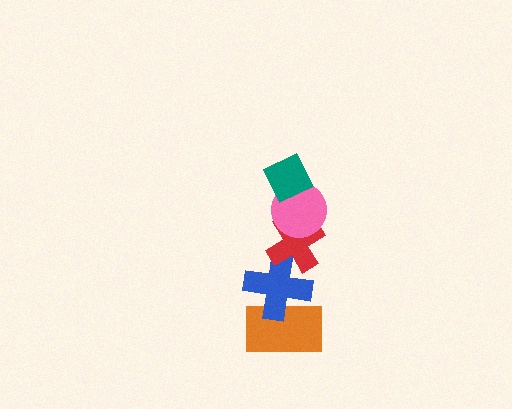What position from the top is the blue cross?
The blue cross is 4th from the top.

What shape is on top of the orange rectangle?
The blue cross is on top of the orange rectangle.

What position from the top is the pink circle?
The pink circle is 2nd from the top.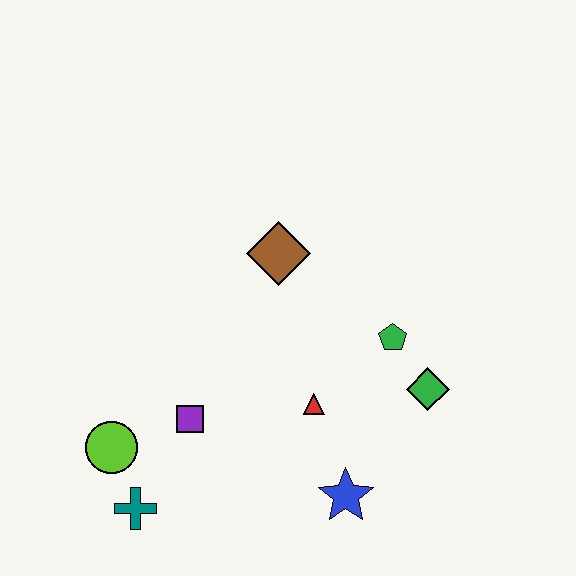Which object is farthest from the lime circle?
The green diamond is farthest from the lime circle.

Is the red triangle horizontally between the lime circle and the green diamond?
Yes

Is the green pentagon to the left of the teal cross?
No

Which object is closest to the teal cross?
The lime circle is closest to the teal cross.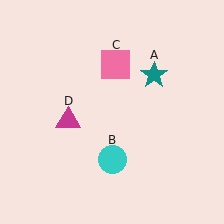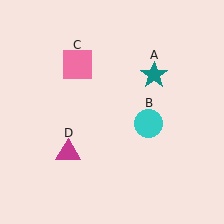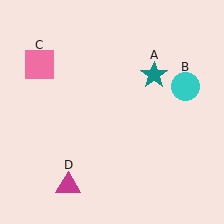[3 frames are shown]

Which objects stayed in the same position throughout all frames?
Teal star (object A) remained stationary.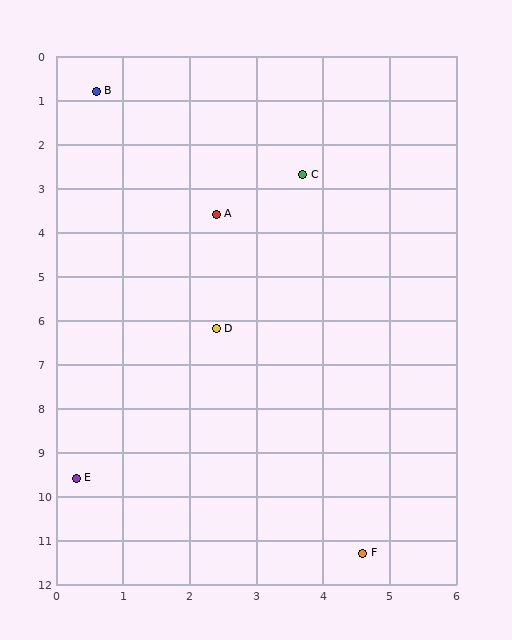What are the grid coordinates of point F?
Point F is at approximately (4.6, 11.3).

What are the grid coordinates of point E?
Point E is at approximately (0.3, 9.6).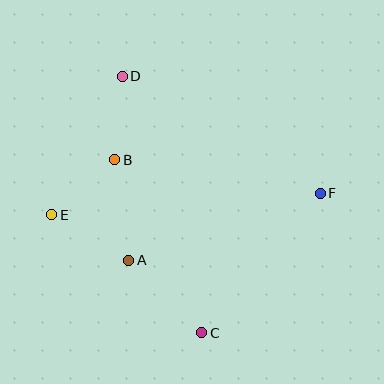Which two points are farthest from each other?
Points E and F are farthest from each other.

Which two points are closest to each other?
Points B and E are closest to each other.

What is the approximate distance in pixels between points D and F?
The distance between D and F is approximately 230 pixels.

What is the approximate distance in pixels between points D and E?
The distance between D and E is approximately 156 pixels.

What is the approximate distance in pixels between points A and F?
The distance between A and F is approximately 203 pixels.